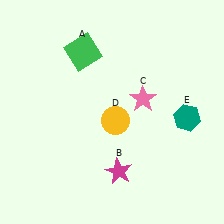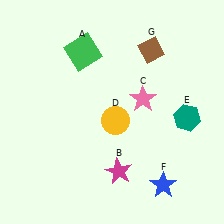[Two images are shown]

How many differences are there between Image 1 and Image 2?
There are 2 differences between the two images.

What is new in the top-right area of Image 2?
A brown diamond (G) was added in the top-right area of Image 2.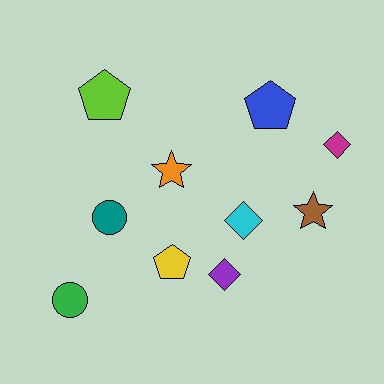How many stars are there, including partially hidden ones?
There are 2 stars.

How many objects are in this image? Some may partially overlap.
There are 10 objects.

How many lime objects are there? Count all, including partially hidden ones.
There is 1 lime object.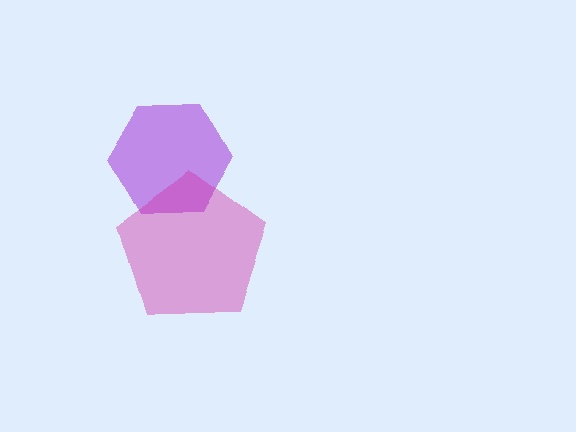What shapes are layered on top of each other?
The layered shapes are: a purple hexagon, a magenta pentagon.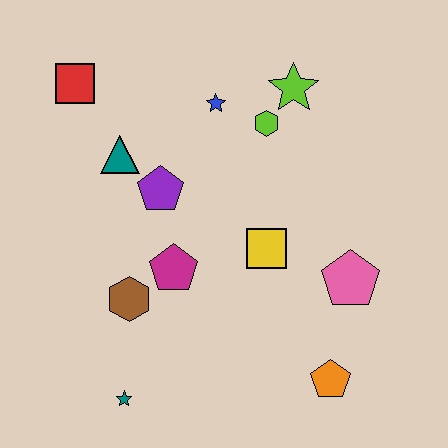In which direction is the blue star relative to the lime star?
The blue star is to the left of the lime star.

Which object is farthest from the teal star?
The lime star is farthest from the teal star.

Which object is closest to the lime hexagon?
The lime star is closest to the lime hexagon.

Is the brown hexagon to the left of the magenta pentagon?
Yes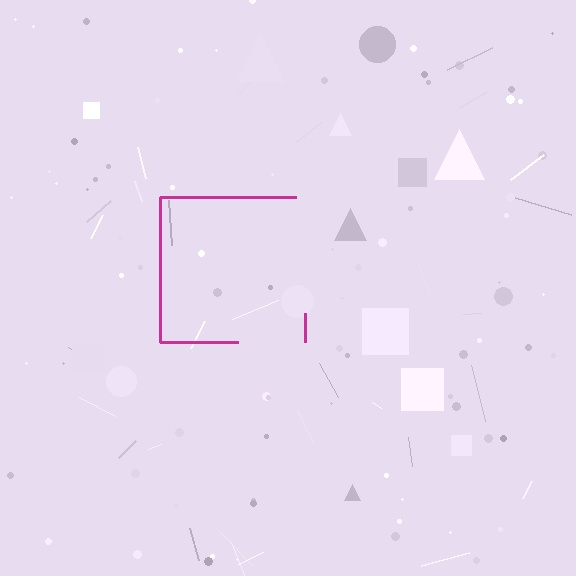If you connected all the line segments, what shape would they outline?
They would outline a square.